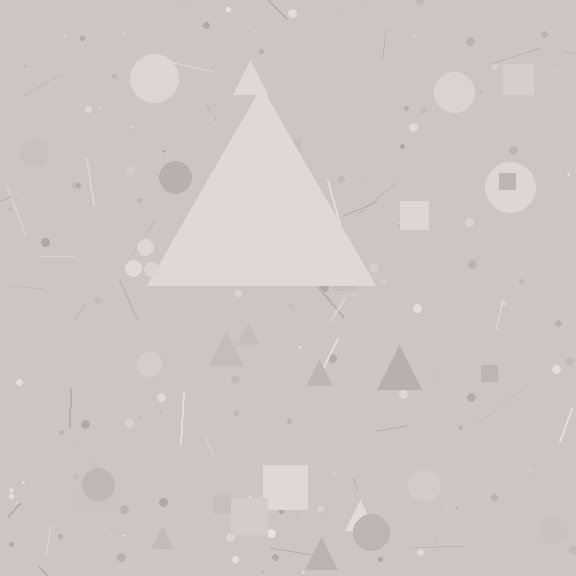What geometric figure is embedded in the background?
A triangle is embedded in the background.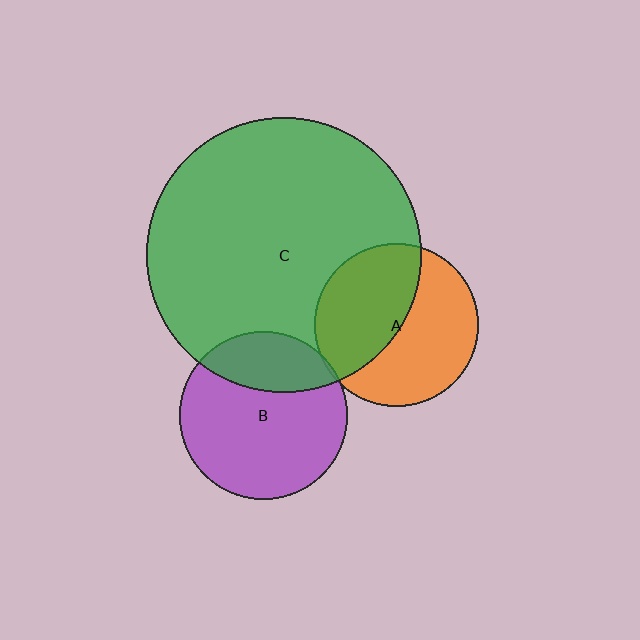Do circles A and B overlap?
Yes.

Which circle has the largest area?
Circle C (green).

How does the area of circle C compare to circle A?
Approximately 2.8 times.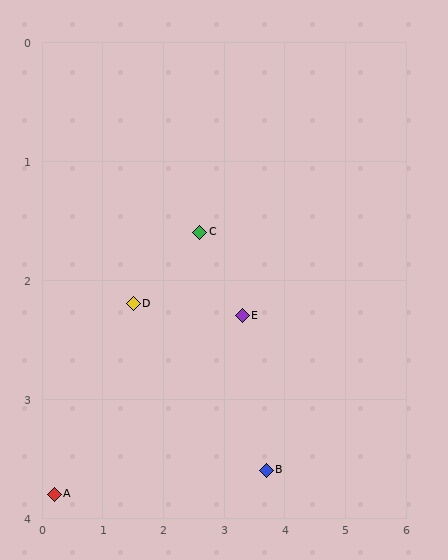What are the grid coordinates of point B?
Point B is at approximately (3.7, 3.6).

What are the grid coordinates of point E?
Point E is at approximately (3.3, 2.3).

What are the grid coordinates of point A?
Point A is at approximately (0.2, 3.8).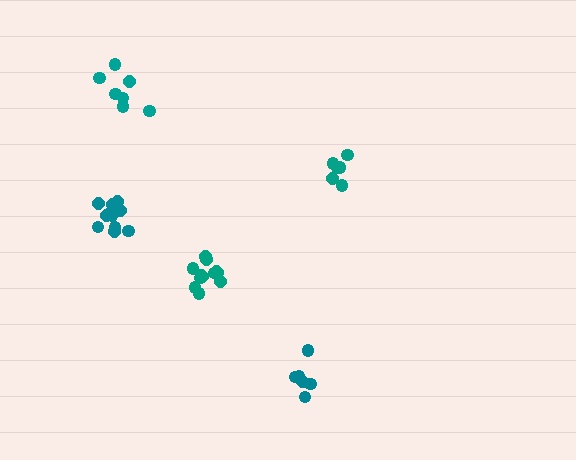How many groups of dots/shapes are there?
There are 5 groups.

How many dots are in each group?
Group 1: 6 dots, Group 2: 7 dots, Group 3: 6 dots, Group 4: 12 dots, Group 5: 11 dots (42 total).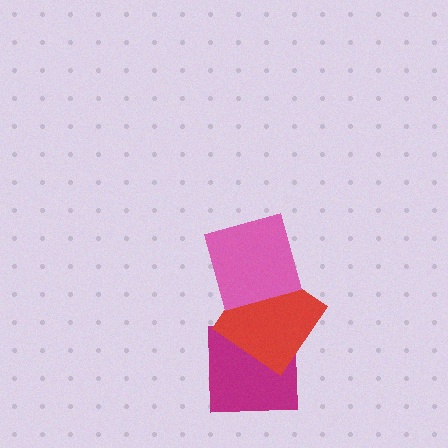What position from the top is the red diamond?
The red diamond is 2nd from the top.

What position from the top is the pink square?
The pink square is 1st from the top.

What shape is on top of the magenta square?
The red diamond is on top of the magenta square.